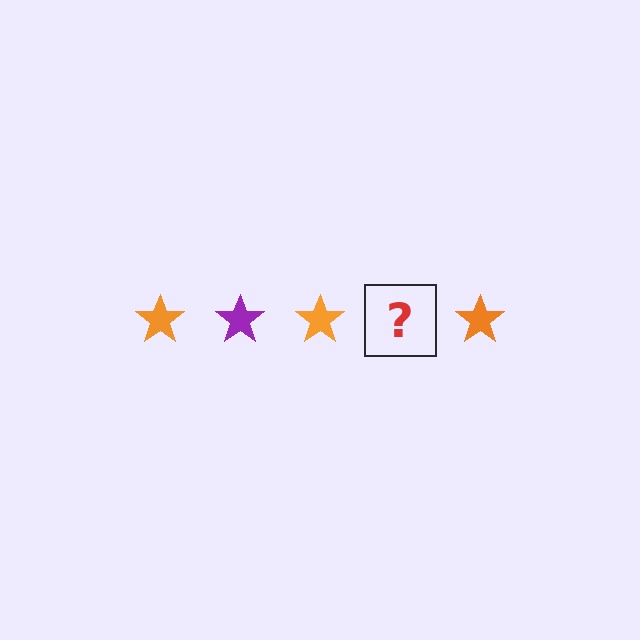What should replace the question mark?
The question mark should be replaced with a purple star.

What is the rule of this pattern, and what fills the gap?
The rule is that the pattern cycles through orange, purple stars. The gap should be filled with a purple star.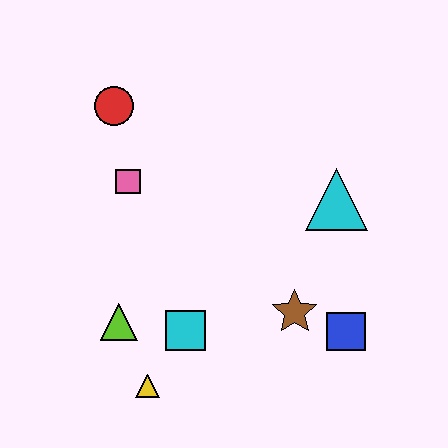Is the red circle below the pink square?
No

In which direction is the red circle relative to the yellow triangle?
The red circle is above the yellow triangle.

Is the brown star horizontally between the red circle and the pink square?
No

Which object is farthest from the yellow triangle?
The red circle is farthest from the yellow triangle.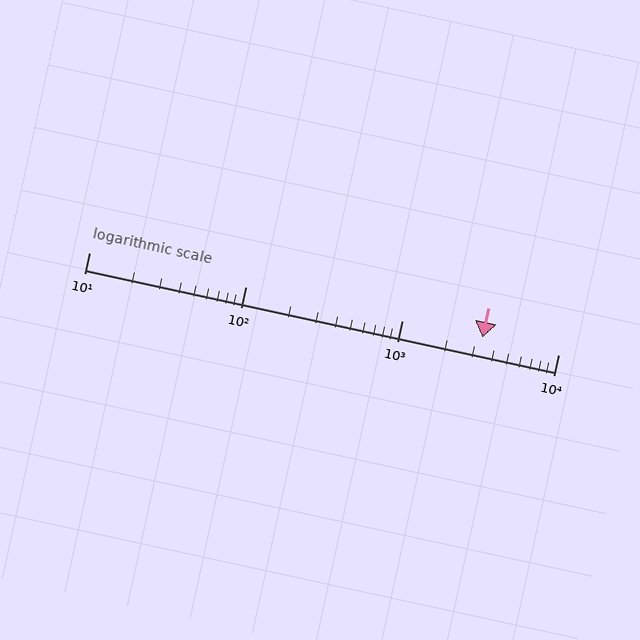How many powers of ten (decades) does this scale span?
The scale spans 3 decades, from 10 to 10000.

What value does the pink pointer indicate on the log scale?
The pointer indicates approximately 3300.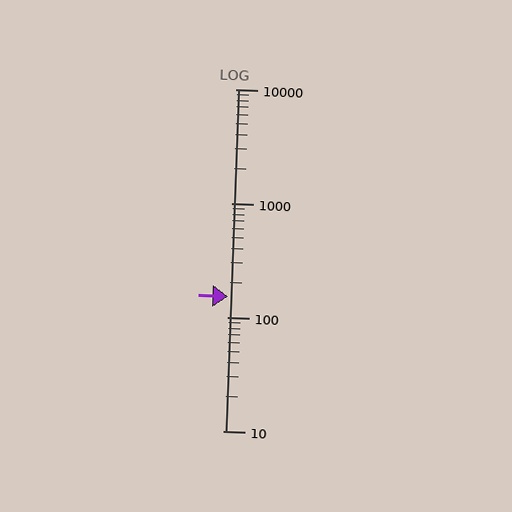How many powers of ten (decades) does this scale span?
The scale spans 3 decades, from 10 to 10000.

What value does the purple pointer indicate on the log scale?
The pointer indicates approximately 150.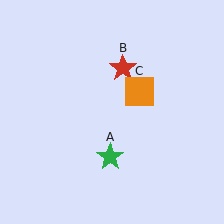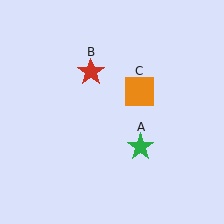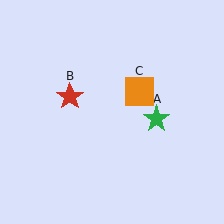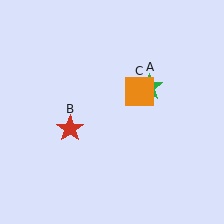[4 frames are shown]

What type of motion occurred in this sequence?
The green star (object A), red star (object B) rotated counterclockwise around the center of the scene.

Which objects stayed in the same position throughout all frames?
Orange square (object C) remained stationary.